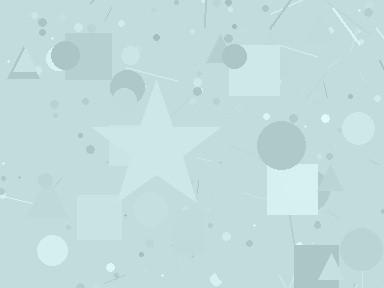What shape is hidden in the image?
A star is hidden in the image.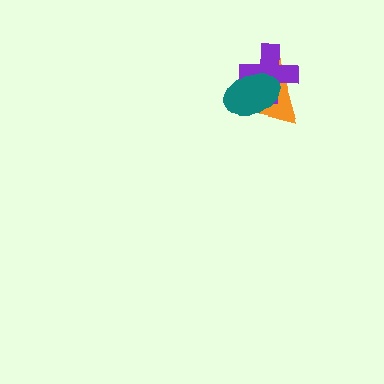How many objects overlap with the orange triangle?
2 objects overlap with the orange triangle.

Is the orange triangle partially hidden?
Yes, it is partially covered by another shape.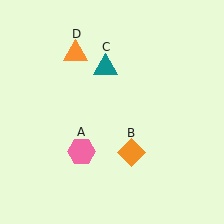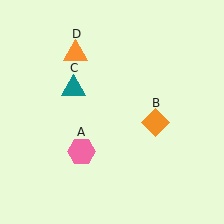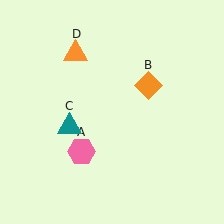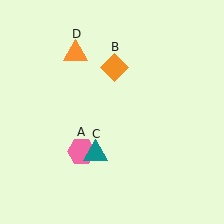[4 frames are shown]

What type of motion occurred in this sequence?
The orange diamond (object B), teal triangle (object C) rotated counterclockwise around the center of the scene.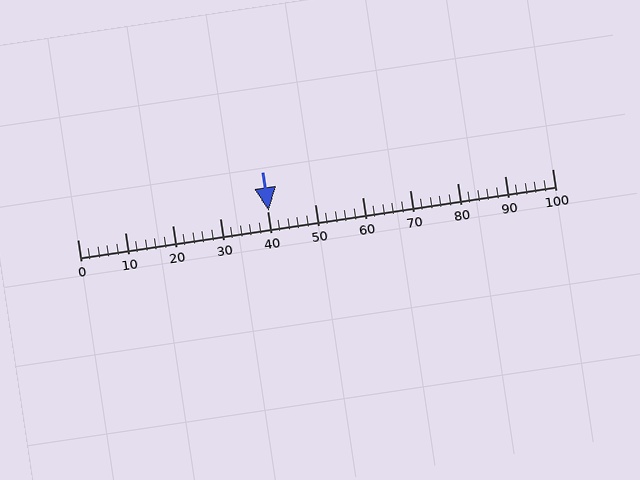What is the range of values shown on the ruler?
The ruler shows values from 0 to 100.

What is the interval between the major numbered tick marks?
The major tick marks are spaced 10 units apart.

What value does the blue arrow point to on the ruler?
The blue arrow points to approximately 40.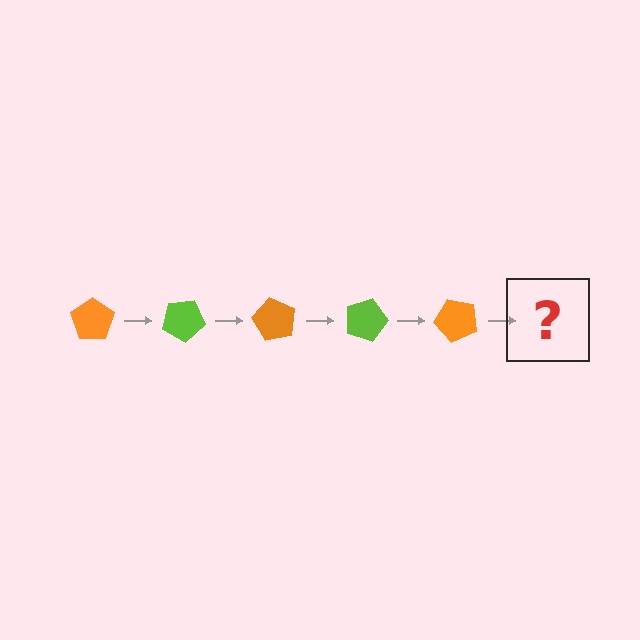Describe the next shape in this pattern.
It should be a lime pentagon, rotated 150 degrees from the start.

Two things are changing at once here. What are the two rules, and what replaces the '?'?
The two rules are that it rotates 30 degrees each step and the color cycles through orange and lime. The '?' should be a lime pentagon, rotated 150 degrees from the start.